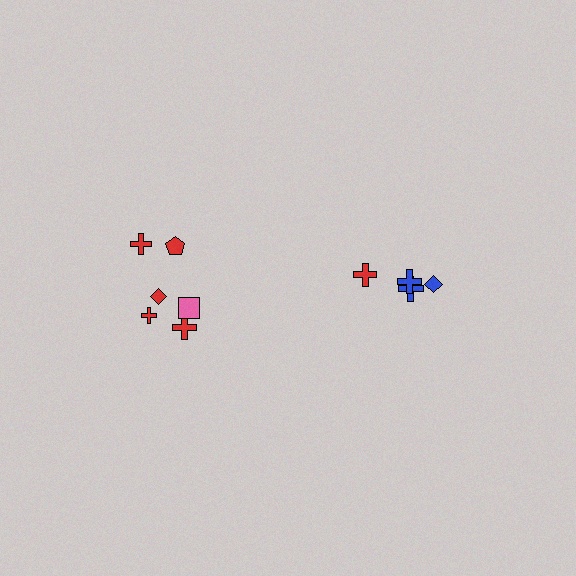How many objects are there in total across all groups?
There are 10 objects.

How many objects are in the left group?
There are 6 objects.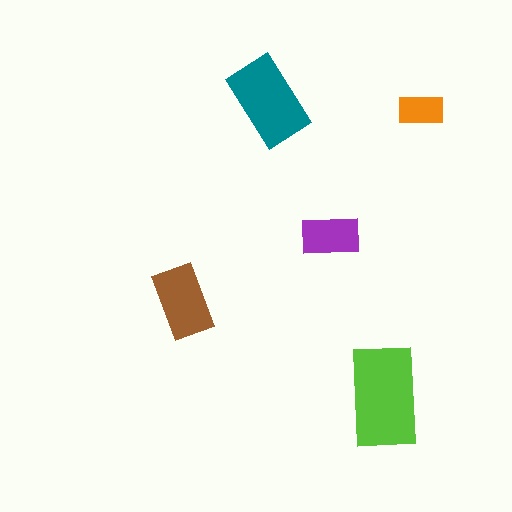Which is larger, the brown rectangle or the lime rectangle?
The lime one.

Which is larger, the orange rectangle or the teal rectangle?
The teal one.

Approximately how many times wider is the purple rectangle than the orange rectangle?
About 1.5 times wider.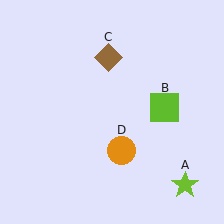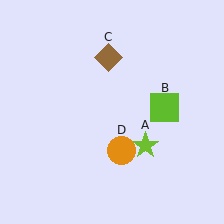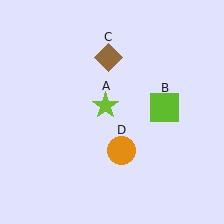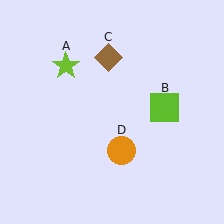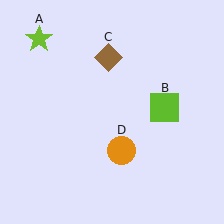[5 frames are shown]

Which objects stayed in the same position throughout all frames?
Lime square (object B) and brown diamond (object C) and orange circle (object D) remained stationary.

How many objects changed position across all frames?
1 object changed position: lime star (object A).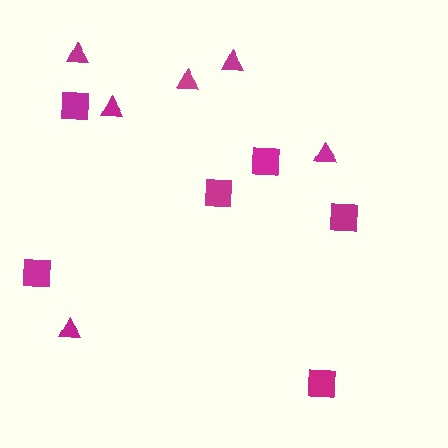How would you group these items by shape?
There are 2 groups: one group of squares (6) and one group of triangles (6).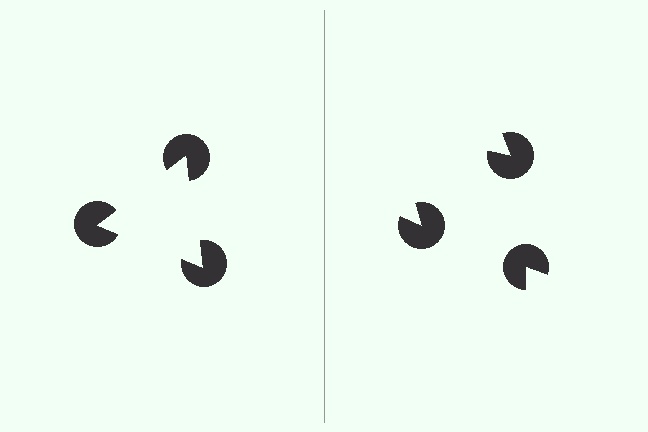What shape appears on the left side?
An illusory triangle.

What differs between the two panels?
The pac-man discs are positioned identically on both sides; only the wedge orientations differ. On the left they align to a triangle; on the right they are misaligned.